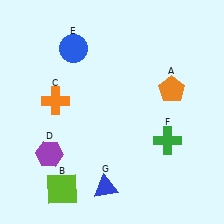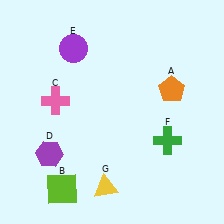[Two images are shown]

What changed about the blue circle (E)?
In Image 1, E is blue. In Image 2, it changed to purple.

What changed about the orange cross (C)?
In Image 1, C is orange. In Image 2, it changed to pink.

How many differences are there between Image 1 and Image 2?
There are 3 differences between the two images.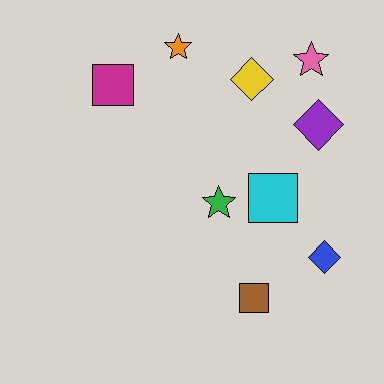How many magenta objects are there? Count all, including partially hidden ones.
There is 1 magenta object.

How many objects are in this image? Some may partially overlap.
There are 9 objects.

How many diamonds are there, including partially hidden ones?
There are 3 diamonds.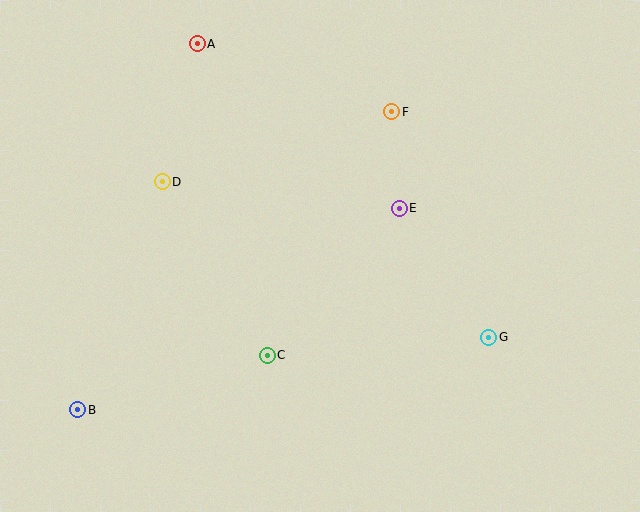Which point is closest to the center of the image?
Point E at (399, 208) is closest to the center.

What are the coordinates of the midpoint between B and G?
The midpoint between B and G is at (283, 374).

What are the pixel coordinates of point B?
Point B is at (78, 410).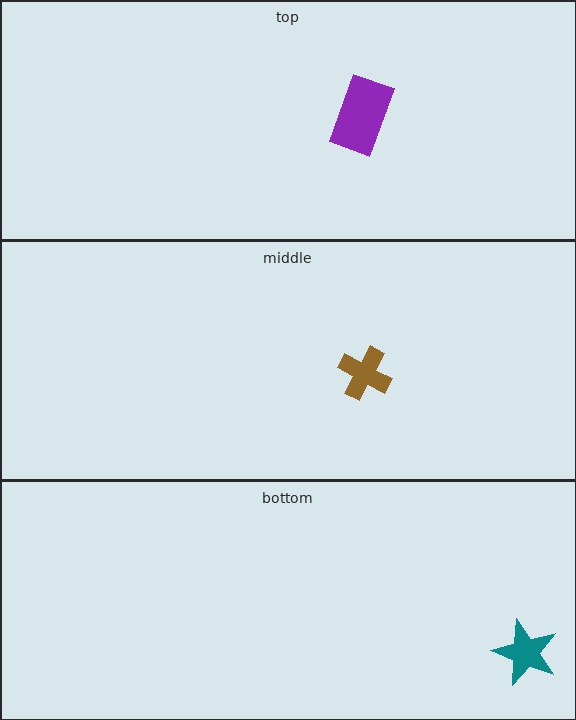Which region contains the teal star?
The bottom region.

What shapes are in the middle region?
The brown cross.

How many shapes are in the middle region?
1.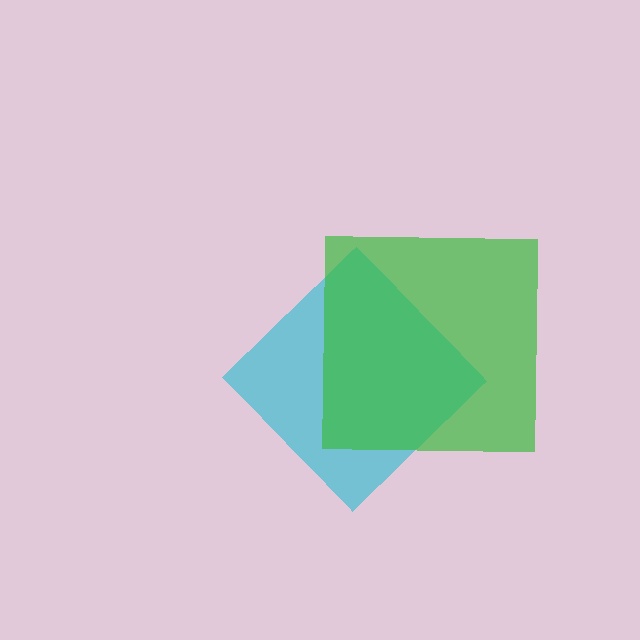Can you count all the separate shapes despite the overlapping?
Yes, there are 2 separate shapes.